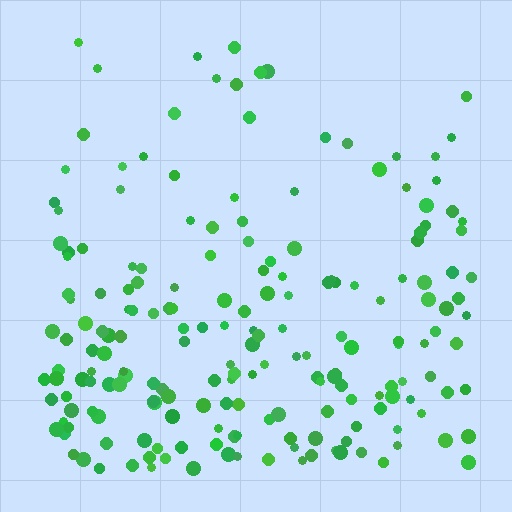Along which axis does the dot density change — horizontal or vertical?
Vertical.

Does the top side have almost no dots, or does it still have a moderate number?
Still a moderate number, just noticeably fewer than the bottom.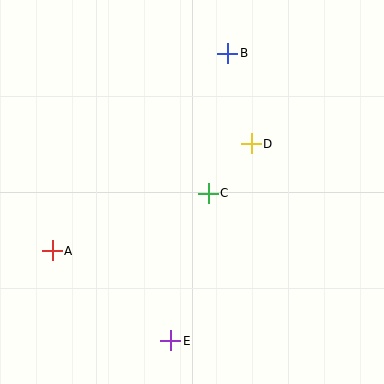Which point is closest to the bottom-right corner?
Point E is closest to the bottom-right corner.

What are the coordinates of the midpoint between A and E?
The midpoint between A and E is at (112, 296).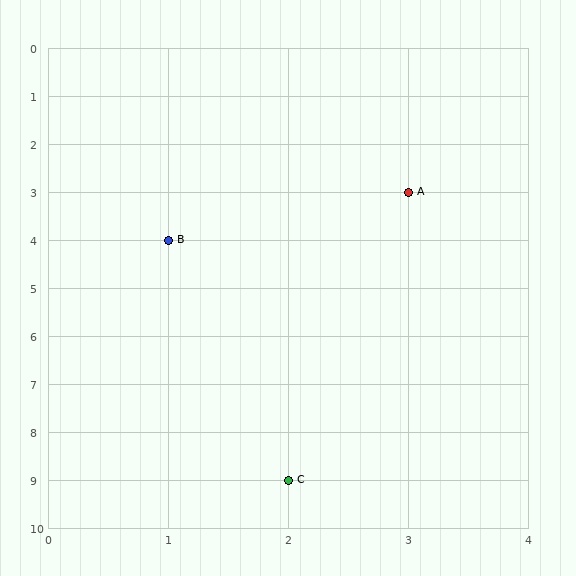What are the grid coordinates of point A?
Point A is at grid coordinates (3, 3).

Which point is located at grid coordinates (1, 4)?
Point B is at (1, 4).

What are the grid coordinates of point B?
Point B is at grid coordinates (1, 4).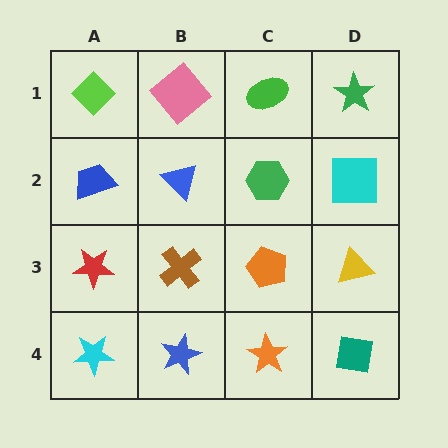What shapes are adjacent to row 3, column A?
A blue trapezoid (row 2, column A), a cyan star (row 4, column A), a brown cross (row 3, column B).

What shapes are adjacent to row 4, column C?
An orange pentagon (row 3, column C), a blue star (row 4, column B), a teal square (row 4, column D).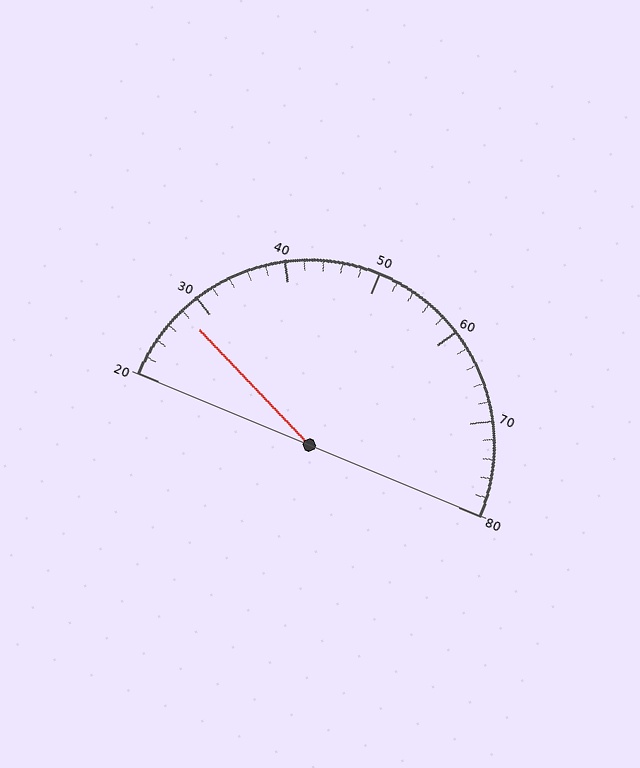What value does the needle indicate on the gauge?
The needle indicates approximately 28.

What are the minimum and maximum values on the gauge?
The gauge ranges from 20 to 80.